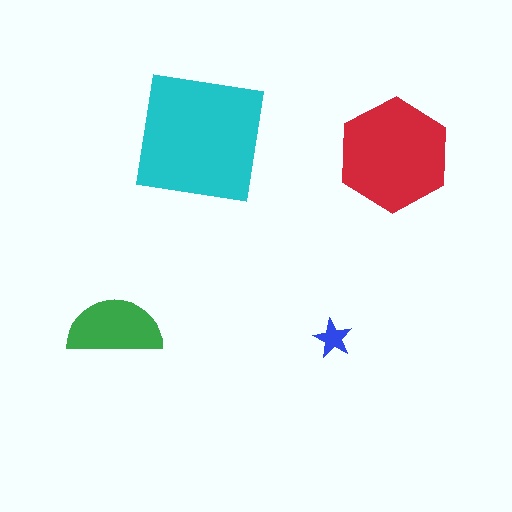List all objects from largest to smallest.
The cyan square, the red hexagon, the green semicircle, the blue star.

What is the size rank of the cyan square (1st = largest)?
1st.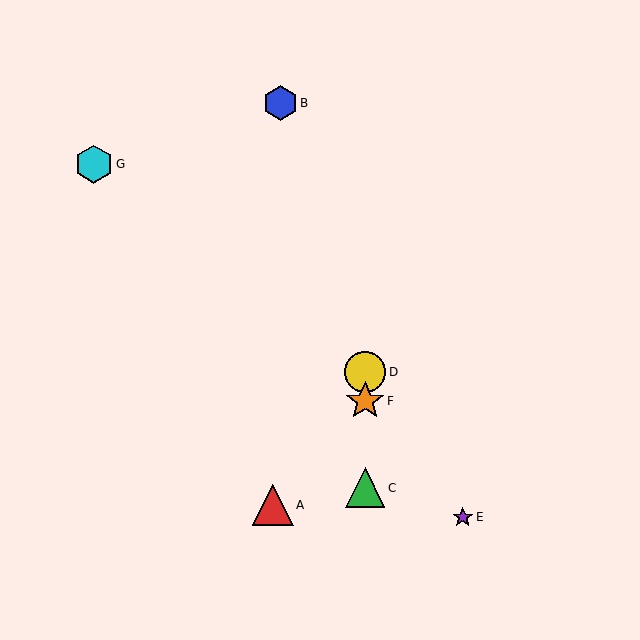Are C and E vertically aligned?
No, C is at x≈365 and E is at x≈463.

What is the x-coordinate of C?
Object C is at x≈365.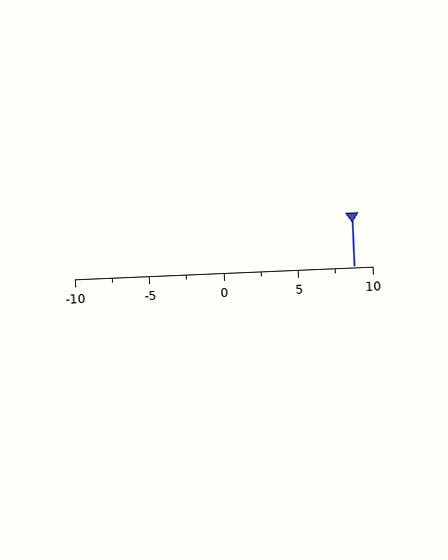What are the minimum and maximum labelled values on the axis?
The axis runs from -10 to 10.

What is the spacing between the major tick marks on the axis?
The major ticks are spaced 5 apart.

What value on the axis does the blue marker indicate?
The marker indicates approximately 8.8.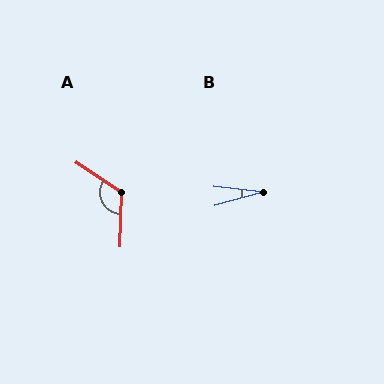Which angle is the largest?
A, at approximately 123 degrees.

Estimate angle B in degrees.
Approximately 22 degrees.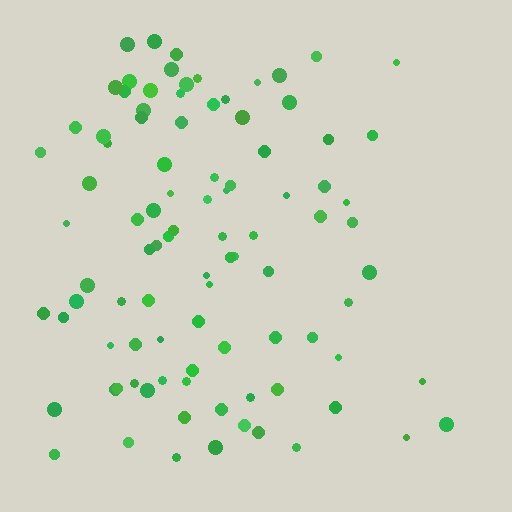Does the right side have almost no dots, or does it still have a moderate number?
Still a moderate number, just noticeably fewer than the left.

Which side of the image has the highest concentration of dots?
The left.